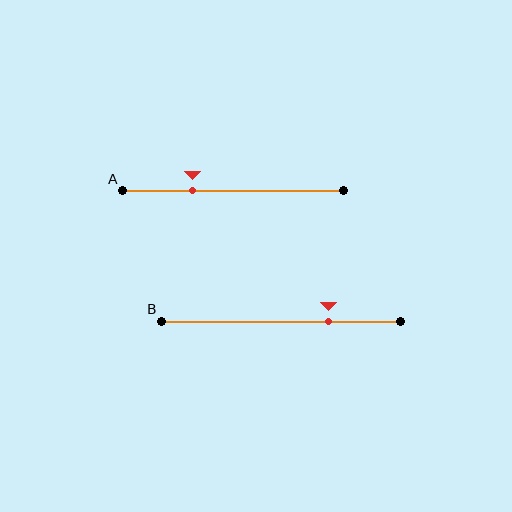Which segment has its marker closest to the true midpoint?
Segment A has its marker closest to the true midpoint.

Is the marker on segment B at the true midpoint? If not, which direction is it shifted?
No, the marker on segment B is shifted to the right by about 20% of the segment length.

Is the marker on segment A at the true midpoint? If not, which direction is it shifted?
No, the marker on segment A is shifted to the left by about 18% of the segment length.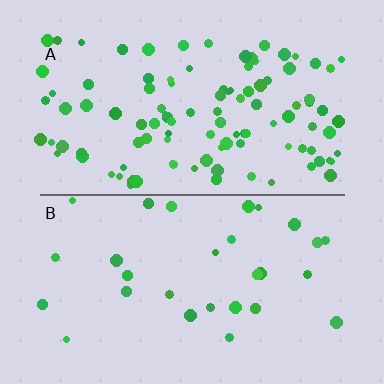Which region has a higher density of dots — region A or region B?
A (the top).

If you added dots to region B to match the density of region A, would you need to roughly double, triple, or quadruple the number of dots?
Approximately quadruple.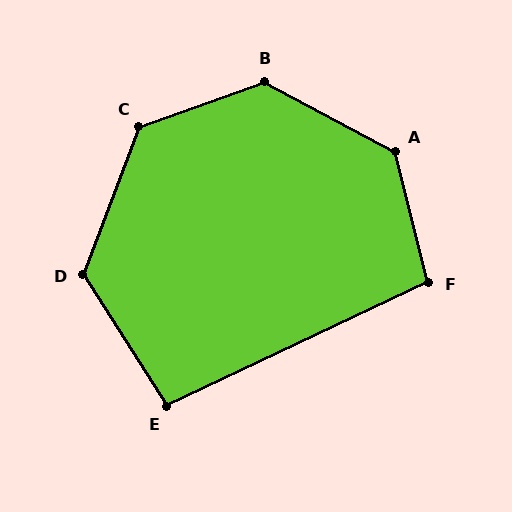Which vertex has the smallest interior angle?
E, at approximately 97 degrees.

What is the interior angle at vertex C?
Approximately 131 degrees (obtuse).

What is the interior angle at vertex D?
Approximately 126 degrees (obtuse).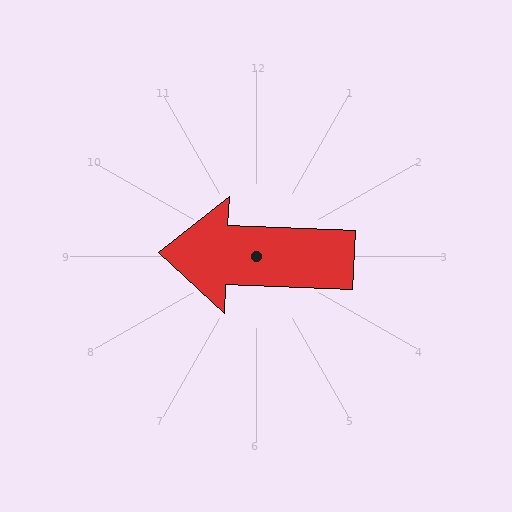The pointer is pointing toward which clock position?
Roughly 9 o'clock.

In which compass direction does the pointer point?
West.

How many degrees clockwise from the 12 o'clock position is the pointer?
Approximately 272 degrees.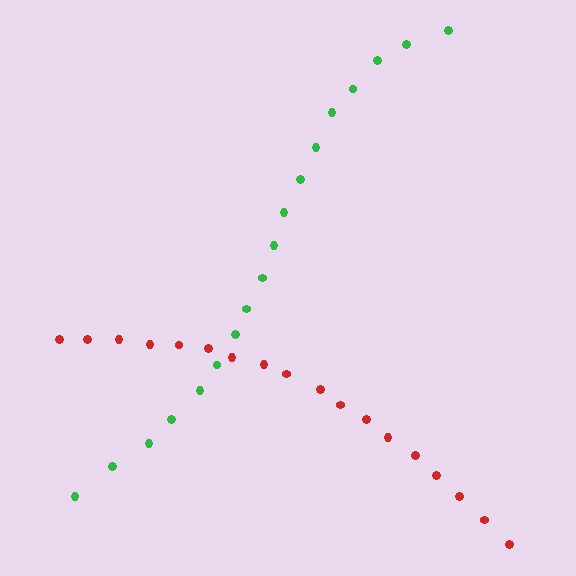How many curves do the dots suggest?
There are 2 distinct paths.